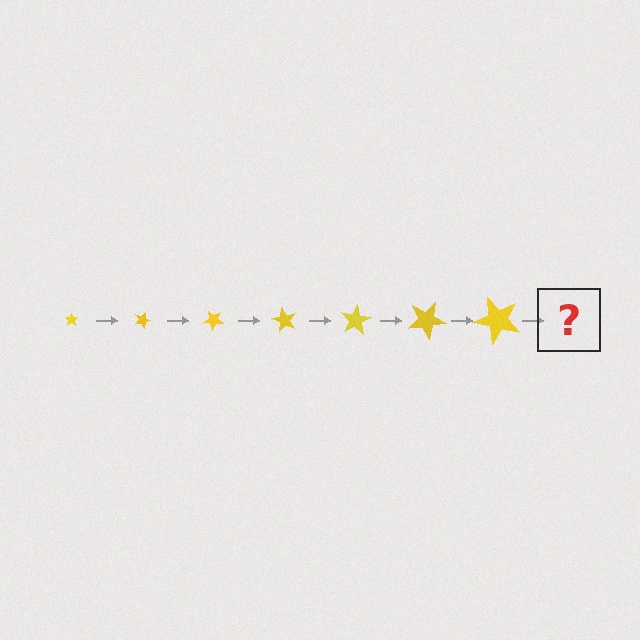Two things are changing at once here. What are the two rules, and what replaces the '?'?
The two rules are that the star grows larger each step and it rotates 20 degrees each step. The '?' should be a star, larger than the previous one and rotated 140 degrees from the start.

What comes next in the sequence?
The next element should be a star, larger than the previous one and rotated 140 degrees from the start.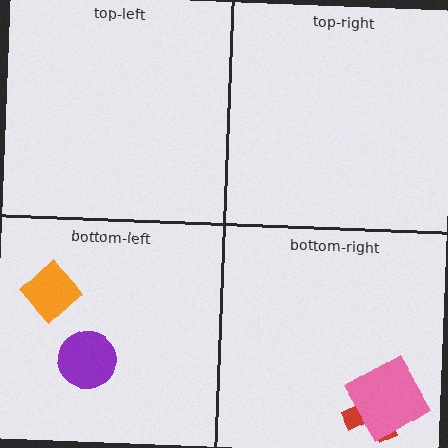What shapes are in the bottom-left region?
The orange diamond, the purple circle.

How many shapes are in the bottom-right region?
2.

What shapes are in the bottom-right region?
The red cross, the pink diamond.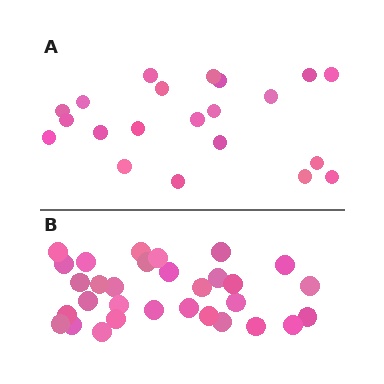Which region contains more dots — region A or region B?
Region B (the bottom region) has more dots.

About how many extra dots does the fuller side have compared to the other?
Region B has roughly 10 or so more dots than region A.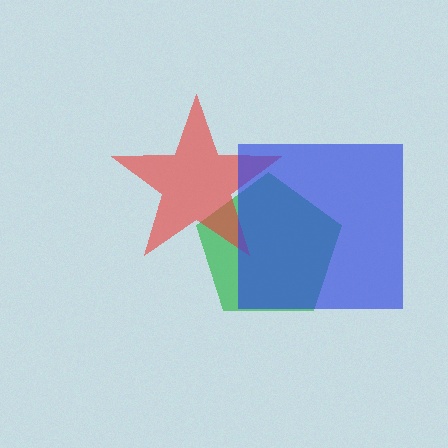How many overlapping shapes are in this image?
There are 3 overlapping shapes in the image.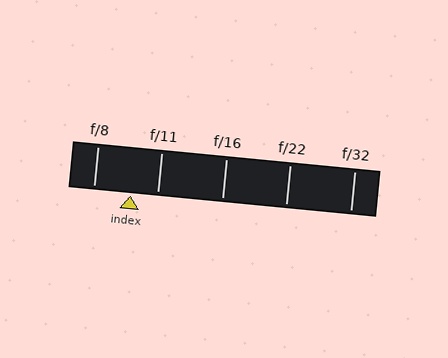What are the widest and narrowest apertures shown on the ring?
The widest aperture shown is f/8 and the narrowest is f/32.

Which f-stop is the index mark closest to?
The index mark is closest to f/11.